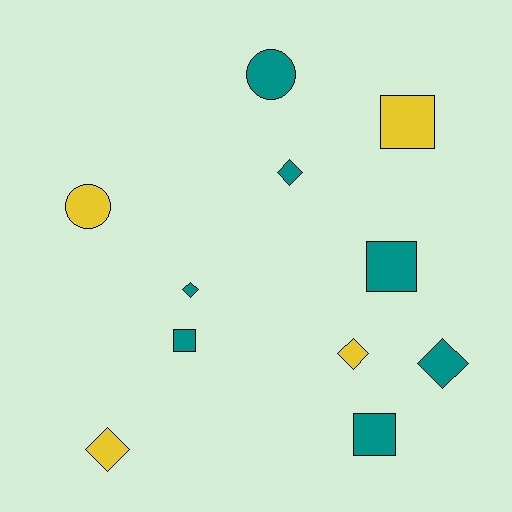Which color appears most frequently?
Teal, with 7 objects.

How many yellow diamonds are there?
There are 2 yellow diamonds.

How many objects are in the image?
There are 11 objects.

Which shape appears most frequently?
Diamond, with 5 objects.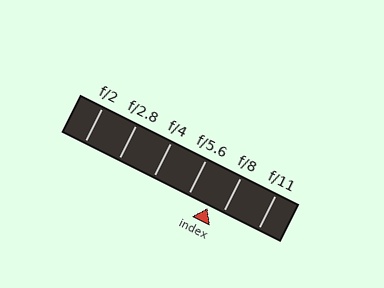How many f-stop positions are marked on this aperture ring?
There are 6 f-stop positions marked.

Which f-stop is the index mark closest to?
The index mark is closest to f/8.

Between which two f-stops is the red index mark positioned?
The index mark is between f/5.6 and f/8.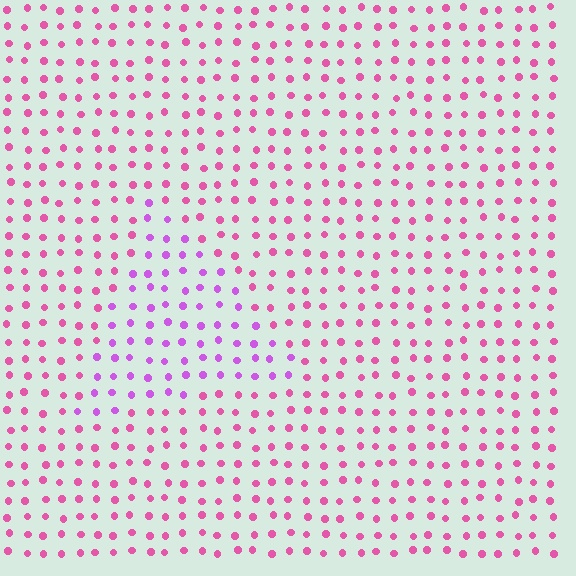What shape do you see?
I see a triangle.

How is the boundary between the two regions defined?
The boundary is defined purely by a slight shift in hue (about 35 degrees). Spacing, size, and orientation are identical on both sides.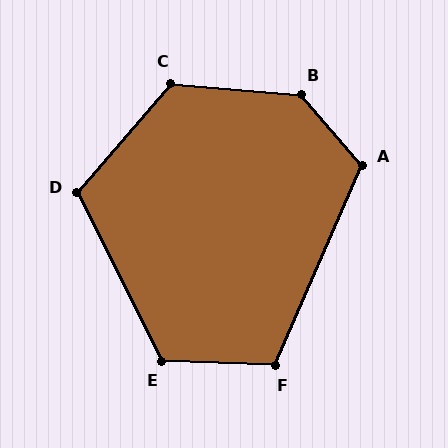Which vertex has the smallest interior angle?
F, at approximately 111 degrees.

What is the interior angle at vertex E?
Approximately 119 degrees (obtuse).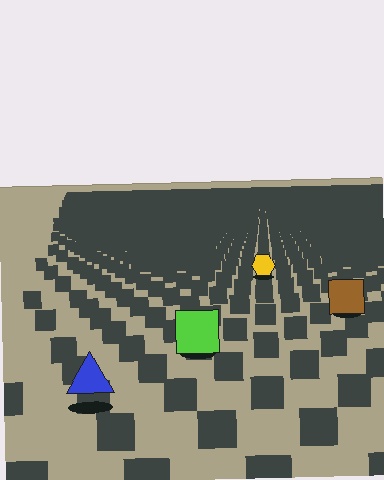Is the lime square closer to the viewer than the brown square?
Yes. The lime square is closer — you can tell from the texture gradient: the ground texture is coarser near it.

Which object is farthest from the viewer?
The yellow hexagon is farthest from the viewer. It appears smaller and the ground texture around it is denser.